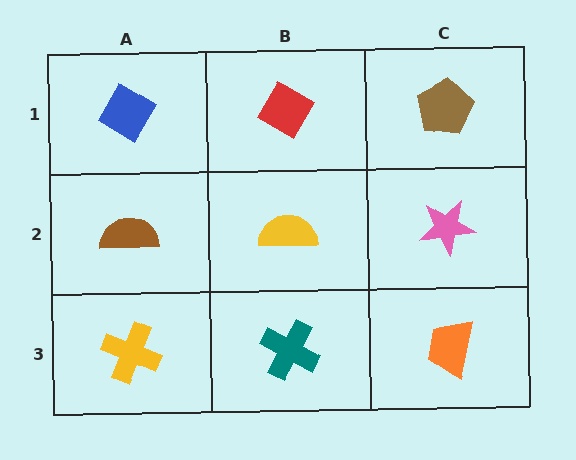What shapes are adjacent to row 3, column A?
A brown semicircle (row 2, column A), a teal cross (row 3, column B).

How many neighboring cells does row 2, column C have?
3.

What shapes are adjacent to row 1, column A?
A brown semicircle (row 2, column A), a red diamond (row 1, column B).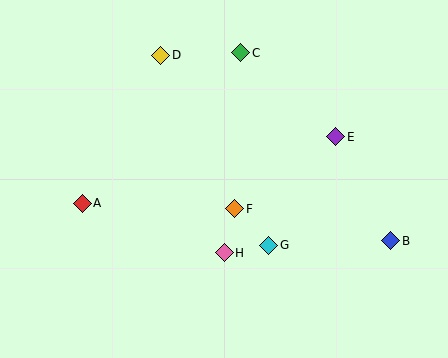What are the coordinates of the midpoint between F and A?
The midpoint between F and A is at (159, 206).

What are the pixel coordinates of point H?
Point H is at (224, 253).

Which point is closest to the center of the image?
Point F at (235, 209) is closest to the center.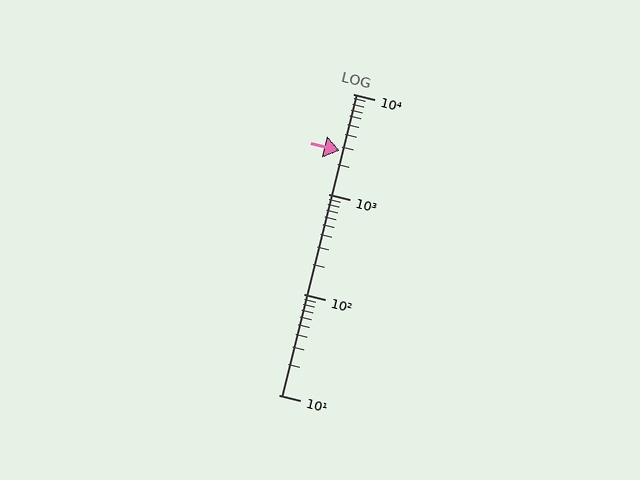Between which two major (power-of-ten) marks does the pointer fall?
The pointer is between 1000 and 10000.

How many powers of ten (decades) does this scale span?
The scale spans 3 decades, from 10 to 10000.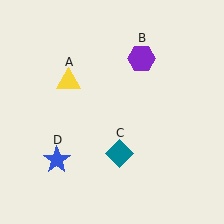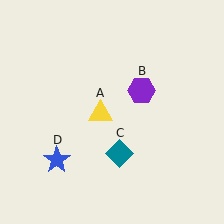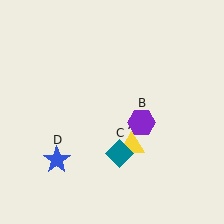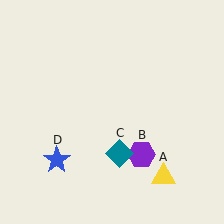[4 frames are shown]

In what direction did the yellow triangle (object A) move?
The yellow triangle (object A) moved down and to the right.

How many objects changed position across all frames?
2 objects changed position: yellow triangle (object A), purple hexagon (object B).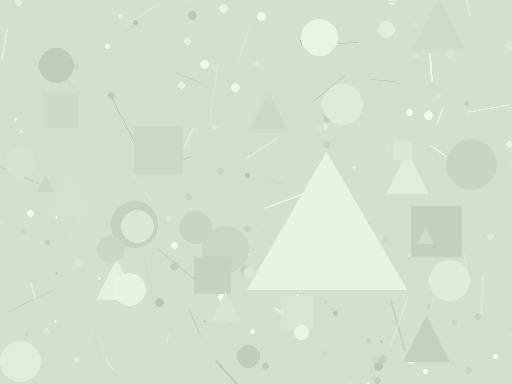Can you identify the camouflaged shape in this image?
The camouflaged shape is a triangle.